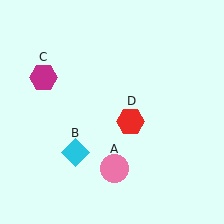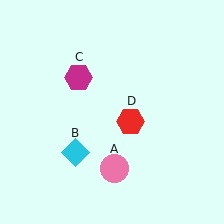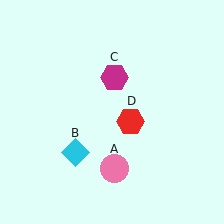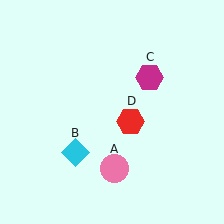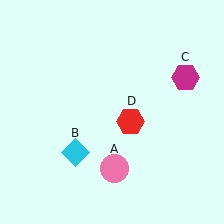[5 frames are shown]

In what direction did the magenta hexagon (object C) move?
The magenta hexagon (object C) moved right.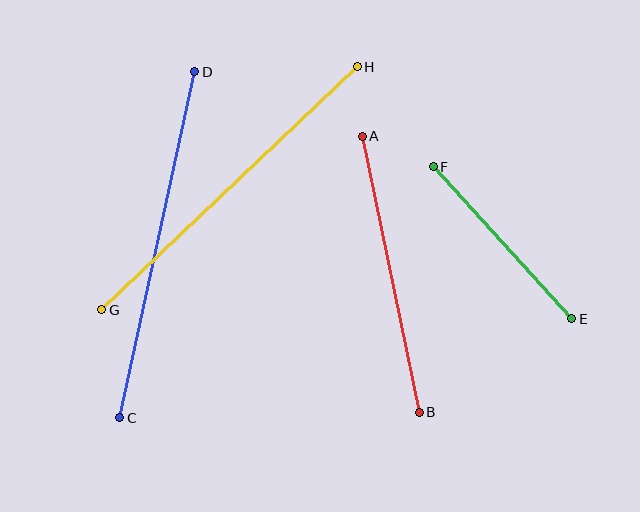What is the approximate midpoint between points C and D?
The midpoint is at approximately (157, 245) pixels.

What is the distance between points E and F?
The distance is approximately 206 pixels.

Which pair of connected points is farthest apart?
Points C and D are farthest apart.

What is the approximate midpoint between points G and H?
The midpoint is at approximately (230, 188) pixels.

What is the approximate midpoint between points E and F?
The midpoint is at approximately (502, 243) pixels.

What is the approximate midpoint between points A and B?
The midpoint is at approximately (391, 274) pixels.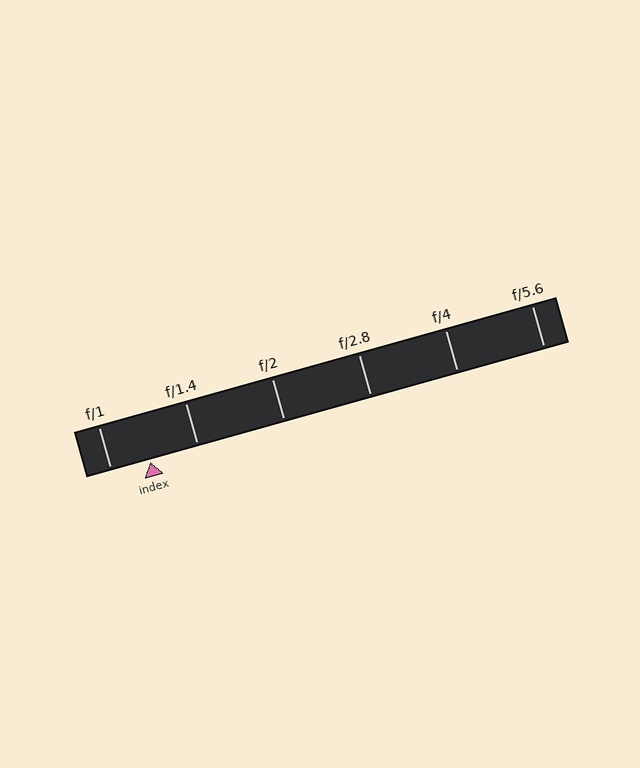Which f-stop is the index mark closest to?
The index mark is closest to f/1.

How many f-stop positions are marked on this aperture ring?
There are 6 f-stop positions marked.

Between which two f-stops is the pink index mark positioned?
The index mark is between f/1 and f/1.4.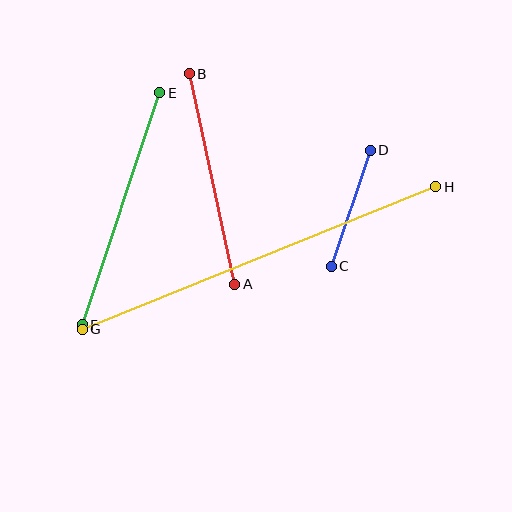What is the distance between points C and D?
The distance is approximately 122 pixels.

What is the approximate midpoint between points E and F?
The midpoint is at approximately (121, 209) pixels.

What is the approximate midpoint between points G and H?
The midpoint is at approximately (259, 258) pixels.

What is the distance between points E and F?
The distance is approximately 244 pixels.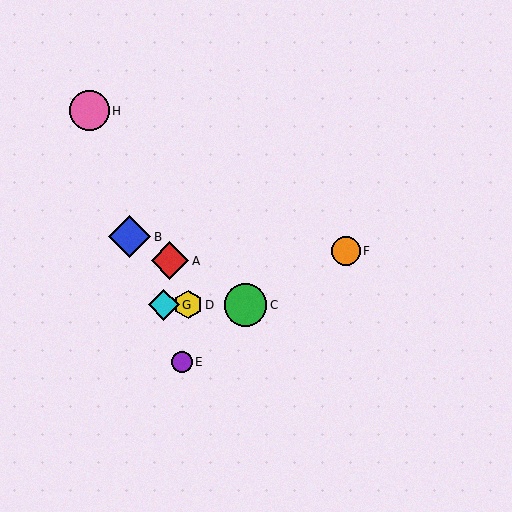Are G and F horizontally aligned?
No, G is at y≈305 and F is at y≈251.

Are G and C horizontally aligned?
Yes, both are at y≈305.